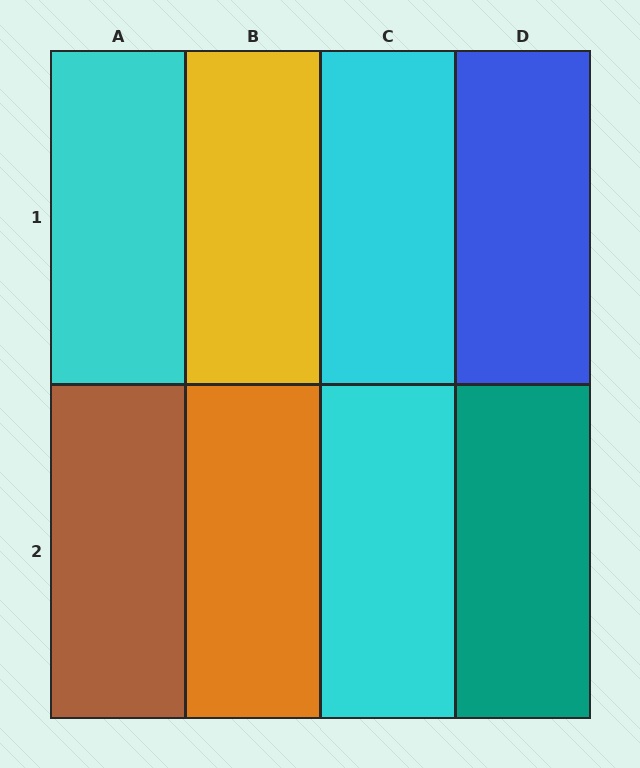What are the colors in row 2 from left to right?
Brown, orange, cyan, teal.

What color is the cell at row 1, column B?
Yellow.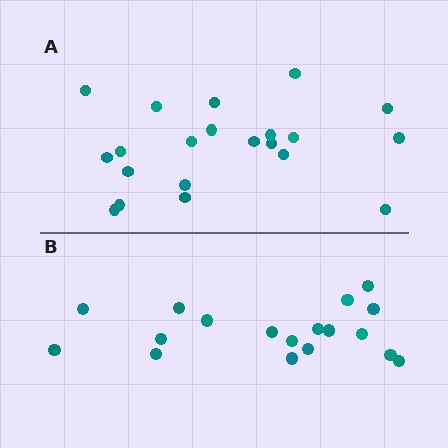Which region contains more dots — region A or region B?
Region A (the top region) has more dots.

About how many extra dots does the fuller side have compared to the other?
Region A has just a few more — roughly 2 or 3 more dots than region B.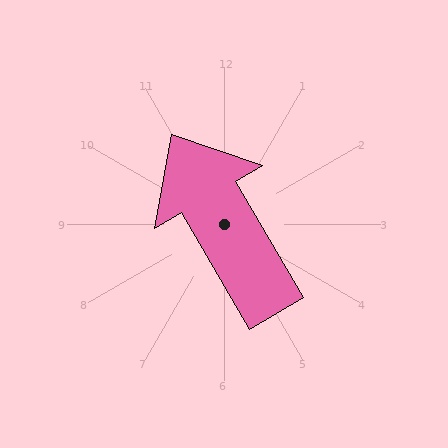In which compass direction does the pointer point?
Northwest.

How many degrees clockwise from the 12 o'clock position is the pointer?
Approximately 330 degrees.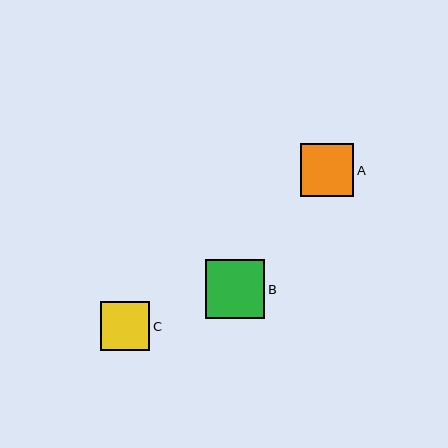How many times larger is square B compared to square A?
Square B is approximately 1.1 times the size of square A.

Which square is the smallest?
Square C is the smallest with a size of approximately 49 pixels.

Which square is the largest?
Square B is the largest with a size of approximately 59 pixels.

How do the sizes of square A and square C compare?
Square A and square C are approximately the same size.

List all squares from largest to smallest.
From largest to smallest: B, A, C.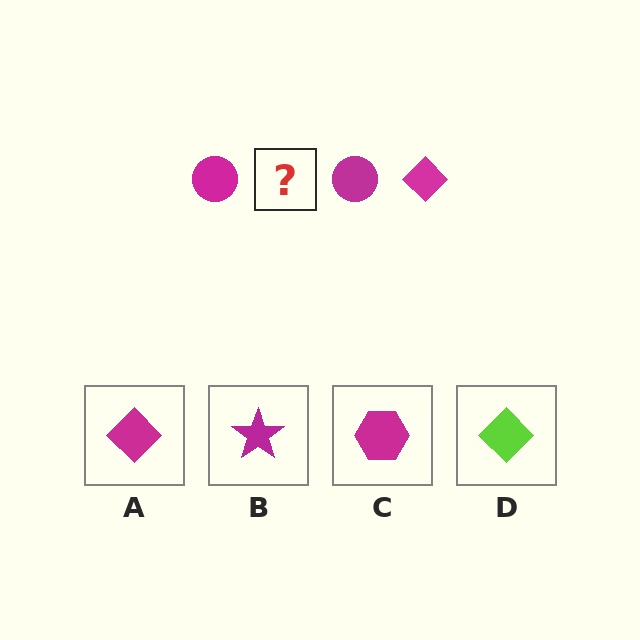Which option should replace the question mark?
Option A.